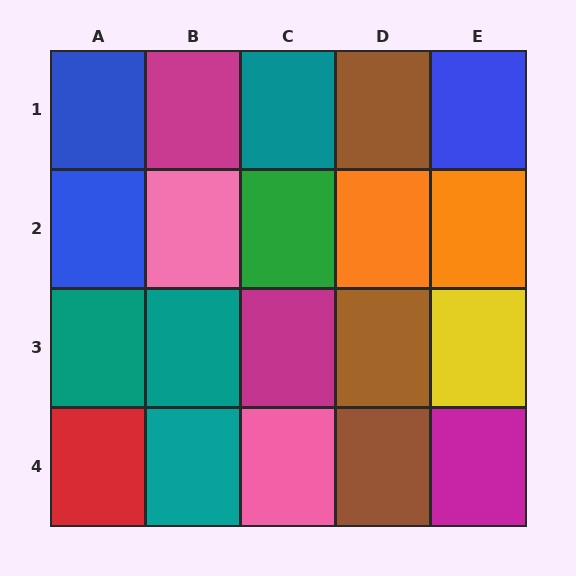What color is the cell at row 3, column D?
Brown.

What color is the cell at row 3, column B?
Teal.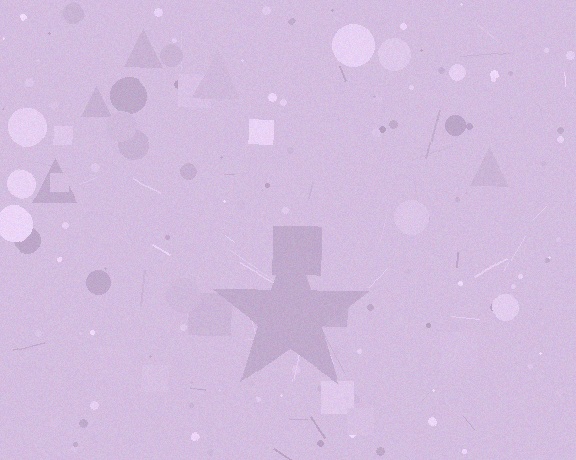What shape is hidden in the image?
A star is hidden in the image.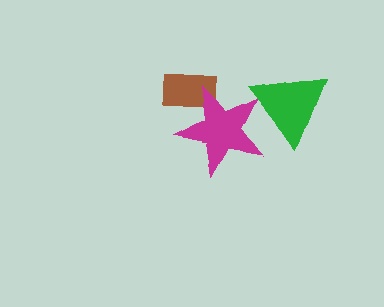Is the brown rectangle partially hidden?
Yes, it is partially covered by another shape.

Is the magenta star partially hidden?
Yes, it is partially covered by another shape.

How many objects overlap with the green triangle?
1 object overlaps with the green triangle.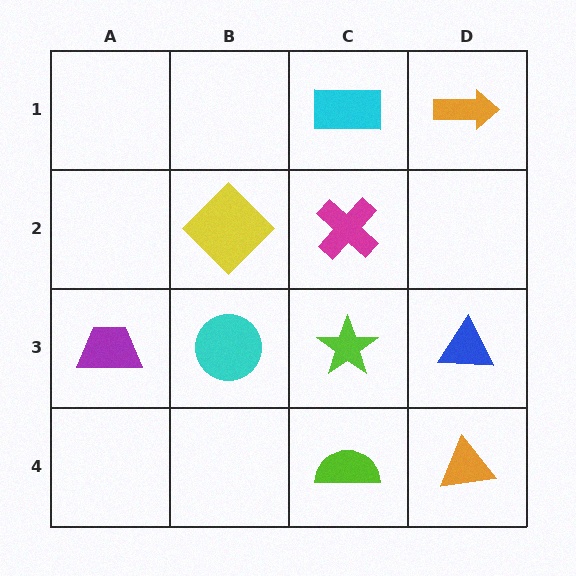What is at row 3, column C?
A lime star.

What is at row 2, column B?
A yellow diamond.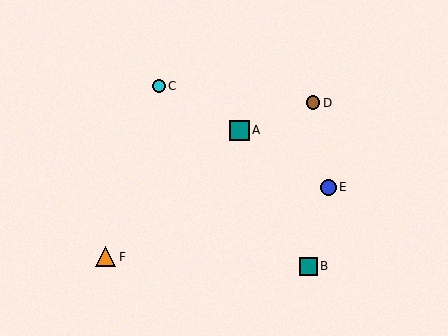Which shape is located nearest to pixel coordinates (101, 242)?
The orange triangle (labeled F) at (106, 257) is nearest to that location.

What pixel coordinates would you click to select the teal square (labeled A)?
Click at (239, 130) to select the teal square A.